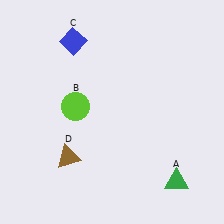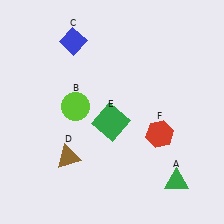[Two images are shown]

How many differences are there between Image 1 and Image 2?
There are 2 differences between the two images.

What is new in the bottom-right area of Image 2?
A red hexagon (F) was added in the bottom-right area of Image 2.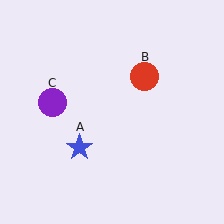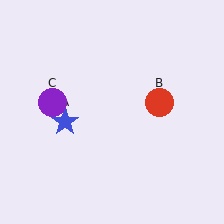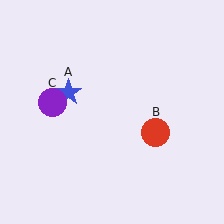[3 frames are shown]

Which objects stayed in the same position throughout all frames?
Purple circle (object C) remained stationary.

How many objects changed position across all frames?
2 objects changed position: blue star (object A), red circle (object B).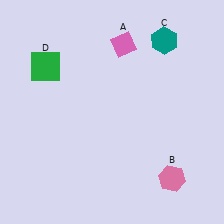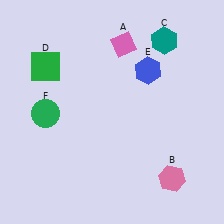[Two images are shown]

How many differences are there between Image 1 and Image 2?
There are 2 differences between the two images.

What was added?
A blue hexagon (E), a green circle (F) were added in Image 2.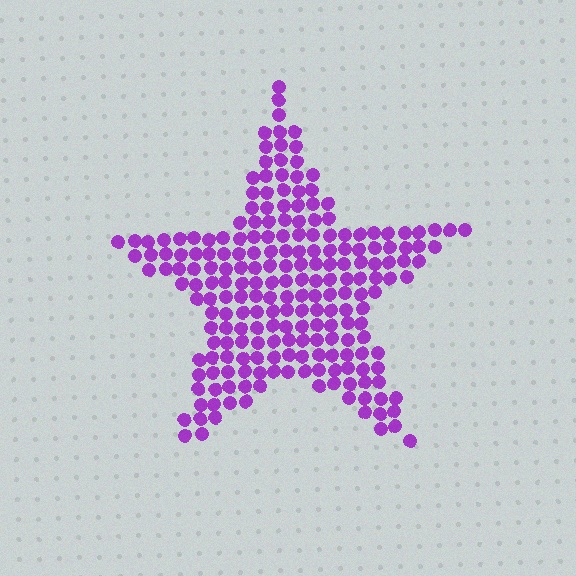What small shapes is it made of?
It is made of small circles.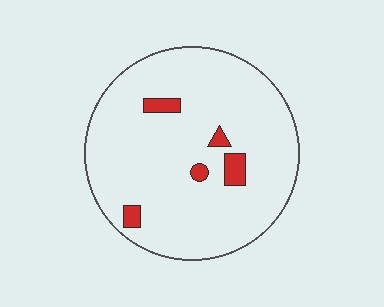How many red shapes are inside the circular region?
5.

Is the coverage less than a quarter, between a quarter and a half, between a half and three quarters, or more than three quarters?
Less than a quarter.